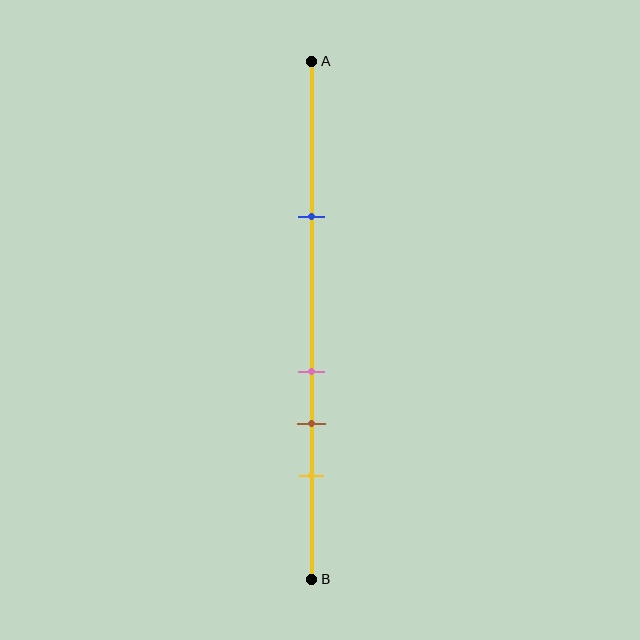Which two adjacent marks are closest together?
The pink and brown marks are the closest adjacent pair.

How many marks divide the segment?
There are 4 marks dividing the segment.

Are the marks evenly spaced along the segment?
No, the marks are not evenly spaced.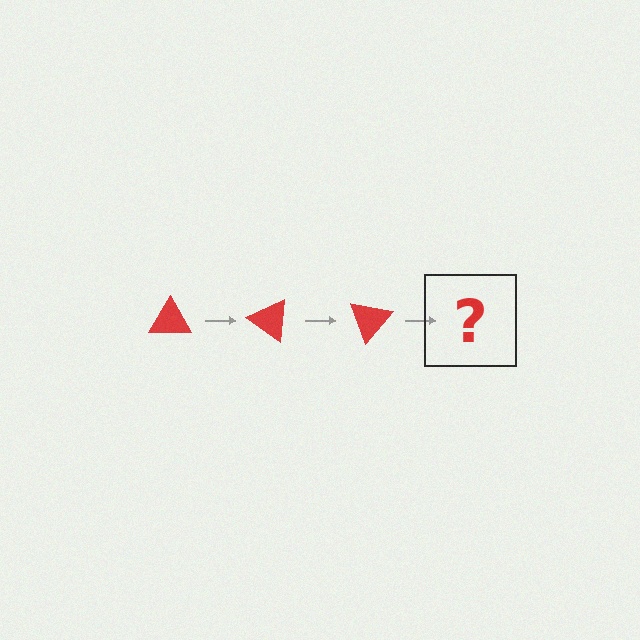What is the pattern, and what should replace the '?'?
The pattern is that the triangle rotates 35 degrees each step. The '?' should be a red triangle rotated 105 degrees.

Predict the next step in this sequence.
The next step is a red triangle rotated 105 degrees.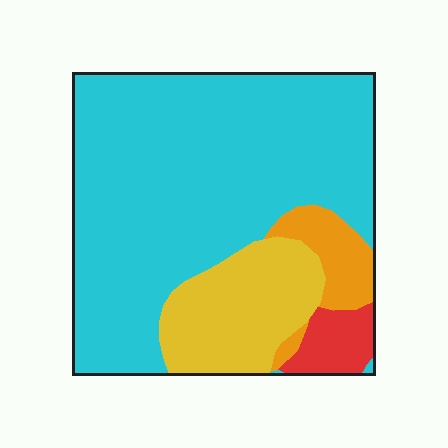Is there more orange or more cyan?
Cyan.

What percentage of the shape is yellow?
Yellow takes up about one sixth (1/6) of the shape.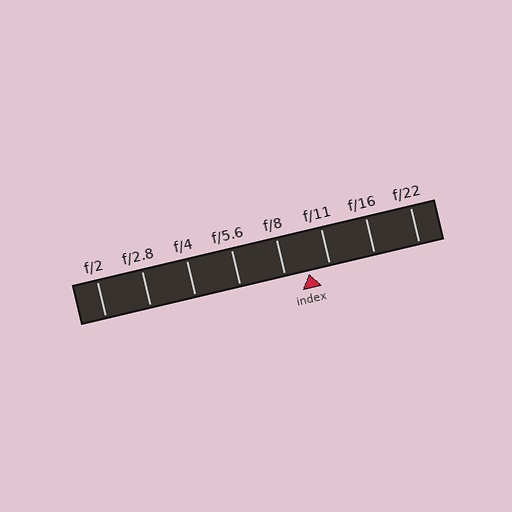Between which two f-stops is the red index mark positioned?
The index mark is between f/8 and f/11.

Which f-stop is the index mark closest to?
The index mark is closest to f/11.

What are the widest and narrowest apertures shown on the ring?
The widest aperture shown is f/2 and the narrowest is f/22.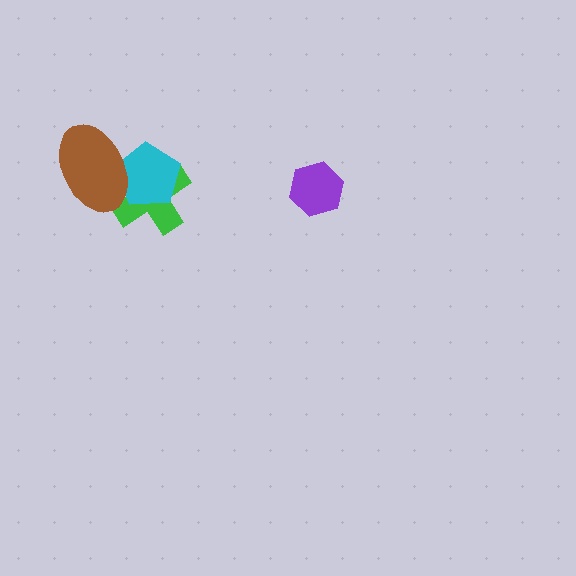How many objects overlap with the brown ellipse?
2 objects overlap with the brown ellipse.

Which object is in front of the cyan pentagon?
The brown ellipse is in front of the cyan pentagon.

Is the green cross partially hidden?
Yes, it is partially covered by another shape.